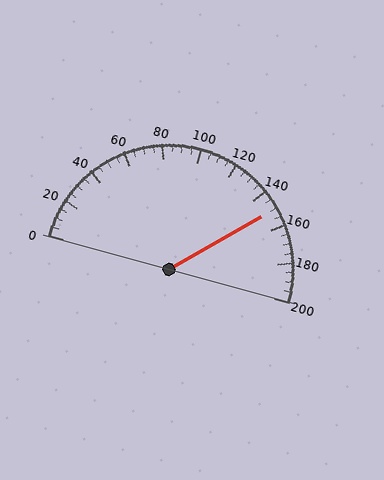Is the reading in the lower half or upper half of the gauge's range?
The reading is in the upper half of the range (0 to 200).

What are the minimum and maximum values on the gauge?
The gauge ranges from 0 to 200.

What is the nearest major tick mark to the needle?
The nearest major tick mark is 160.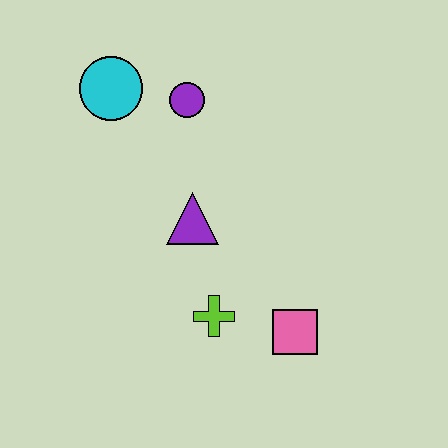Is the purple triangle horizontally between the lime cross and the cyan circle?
Yes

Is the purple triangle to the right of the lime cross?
No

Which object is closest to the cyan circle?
The purple circle is closest to the cyan circle.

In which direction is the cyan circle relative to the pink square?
The cyan circle is above the pink square.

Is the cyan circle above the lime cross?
Yes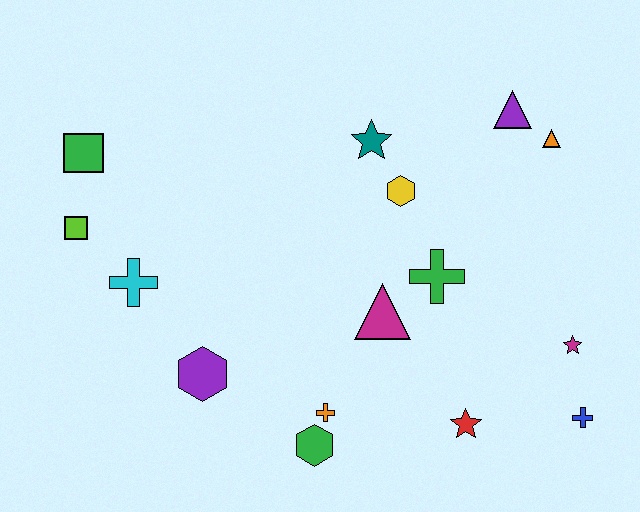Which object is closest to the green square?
The lime square is closest to the green square.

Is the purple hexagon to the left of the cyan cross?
No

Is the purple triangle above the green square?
Yes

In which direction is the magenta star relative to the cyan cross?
The magenta star is to the right of the cyan cross.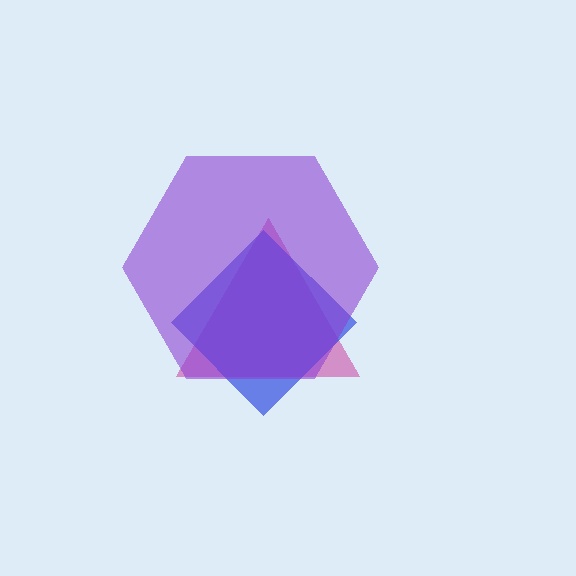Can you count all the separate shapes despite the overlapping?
Yes, there are 3 separate shapes.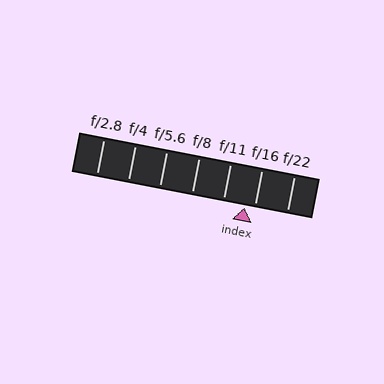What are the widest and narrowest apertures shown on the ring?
The widest aperture shown is f/2.8 and the narrowest is f/22.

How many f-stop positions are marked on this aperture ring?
There are 7 f-stop positions marked.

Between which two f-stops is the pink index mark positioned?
The index mark is between f/11 and f/16.